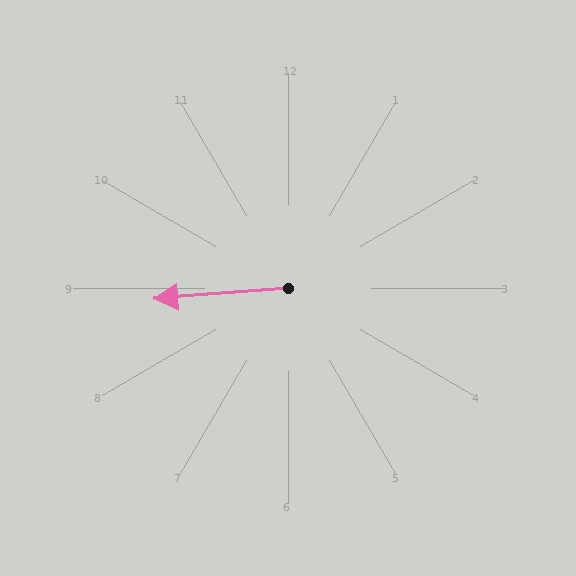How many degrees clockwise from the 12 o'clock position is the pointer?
Approximately 265 degrees.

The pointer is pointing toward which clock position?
Roughly 9 o'clock.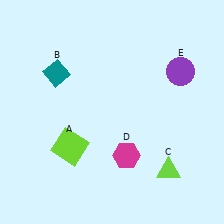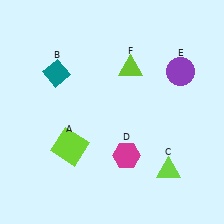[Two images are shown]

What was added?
A lime triangle (F) was added in Image 2.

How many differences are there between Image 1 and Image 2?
There is 1 difference between the two images.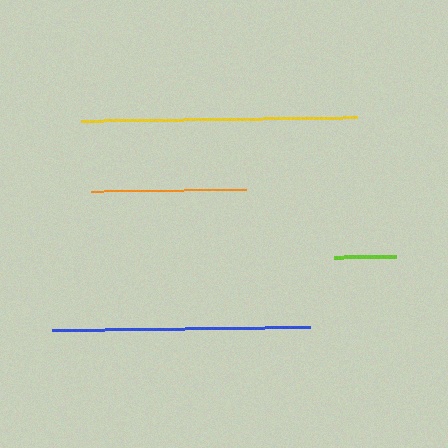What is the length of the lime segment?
The lime segment is approximately 62 pixels long.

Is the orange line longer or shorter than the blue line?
The blue line is longer than the orange line.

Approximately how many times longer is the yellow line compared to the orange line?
The yellow line is approximately 1.8 times the length of the orange line.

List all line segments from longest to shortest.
From longest to shortest: yellow, blue, orange, lime.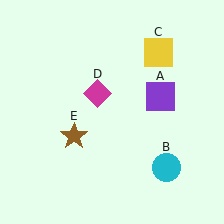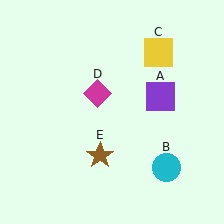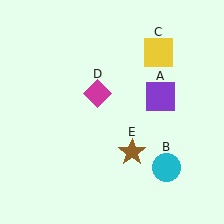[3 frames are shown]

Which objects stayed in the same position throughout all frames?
Purple square (object A) and cyan circle (object B) and yellow square (object C) and magenta diamond (object D) remained stationary.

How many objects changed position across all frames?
1 object changed position: brown star (object E).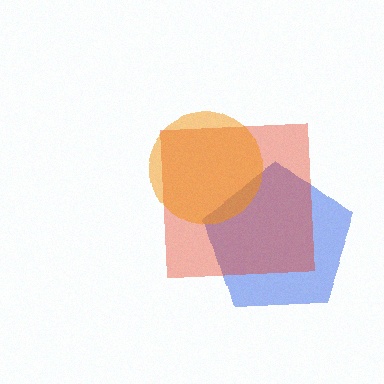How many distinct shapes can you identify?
There are 3 distinct shapes: a blue pentagon, a red square, an orange circle.